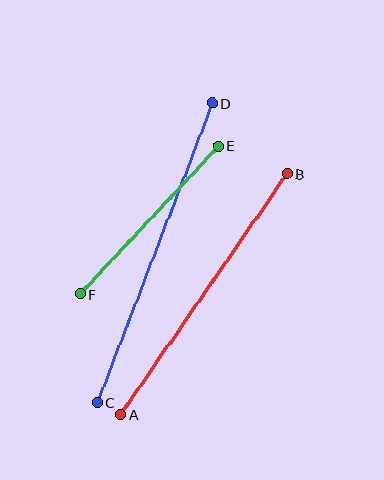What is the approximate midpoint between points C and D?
The midpoint is at approximately (155, 253) pixels.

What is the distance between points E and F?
The distance is approximately 203 pixels.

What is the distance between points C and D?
The distance is approximately 321 pixels.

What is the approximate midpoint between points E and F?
The midpoint is at approximately (149, 220) pixels.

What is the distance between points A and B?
The distance is approximately 293 pixels.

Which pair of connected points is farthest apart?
Points C and D are farthest apart.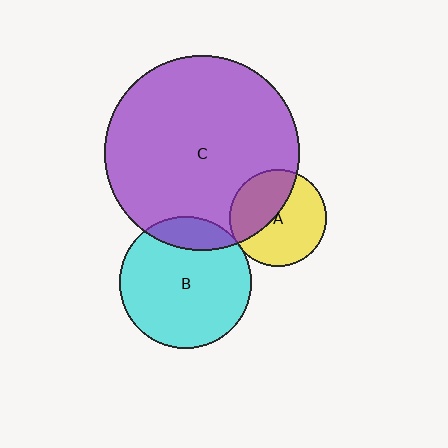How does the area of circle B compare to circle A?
Approximately 1.9 times.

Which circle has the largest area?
Circle C (purple).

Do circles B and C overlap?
Yes.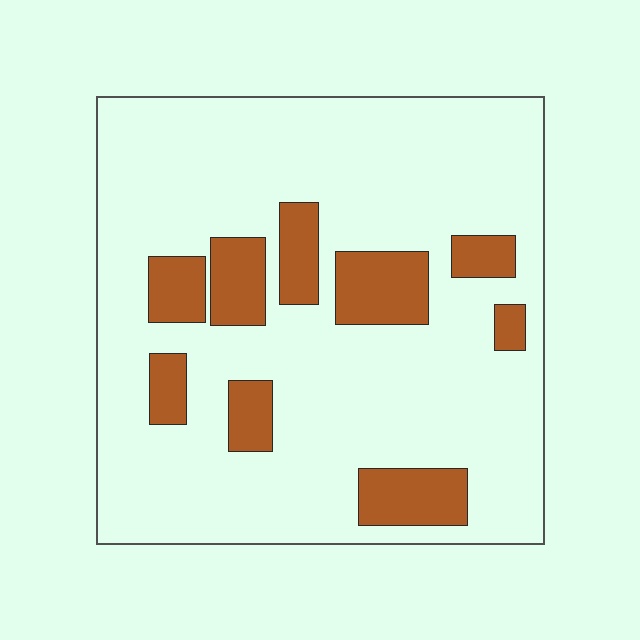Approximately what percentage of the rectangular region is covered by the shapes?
Approximately 20%.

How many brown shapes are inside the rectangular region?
9.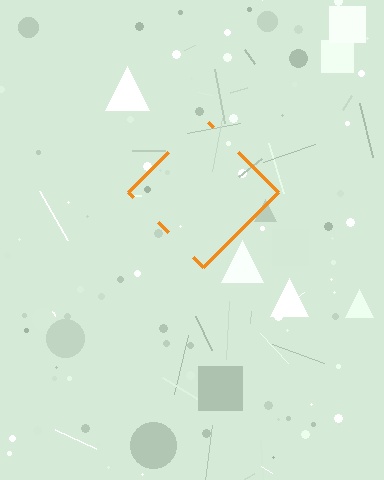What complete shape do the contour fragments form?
The contour fragments form a diamond.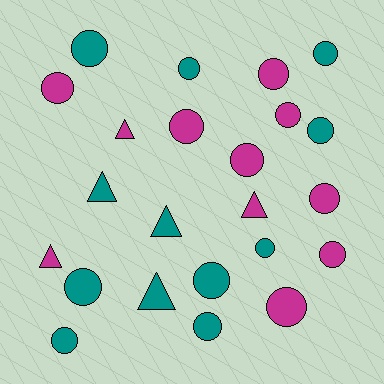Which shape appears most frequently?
Circle, with 17 objects.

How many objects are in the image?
There are 23 objects.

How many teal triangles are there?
There are 3 teal triangles.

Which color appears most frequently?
Teal, with 12 objects.